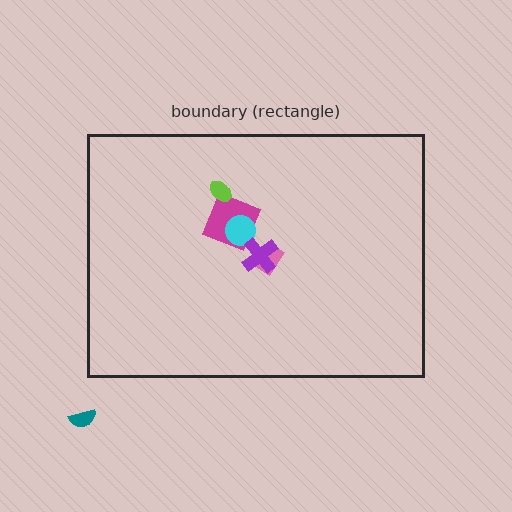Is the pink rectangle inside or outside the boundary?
Inside.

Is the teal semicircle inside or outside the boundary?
Outside.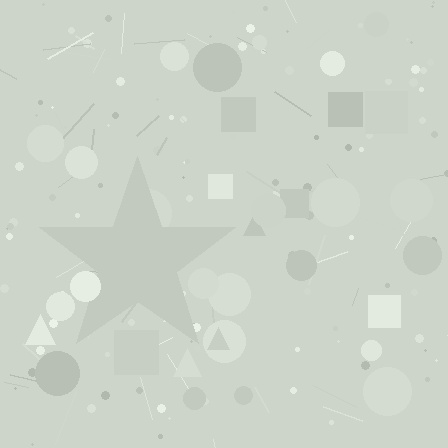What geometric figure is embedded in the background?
A star is embedded in the background.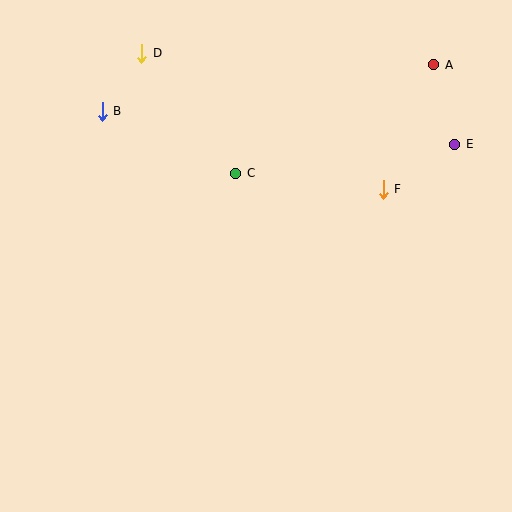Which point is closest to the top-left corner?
Point B is closest to the top-left corner.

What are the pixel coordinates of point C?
Point C is at (236, 173).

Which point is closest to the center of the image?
Point C at (236, 173) is closest to the center.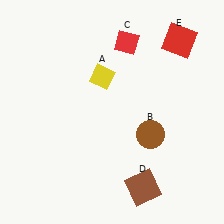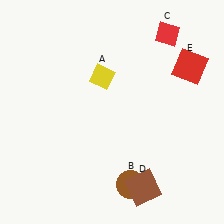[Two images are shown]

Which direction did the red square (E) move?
The red square (E) moved down.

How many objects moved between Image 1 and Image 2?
3 objects moved between the two images.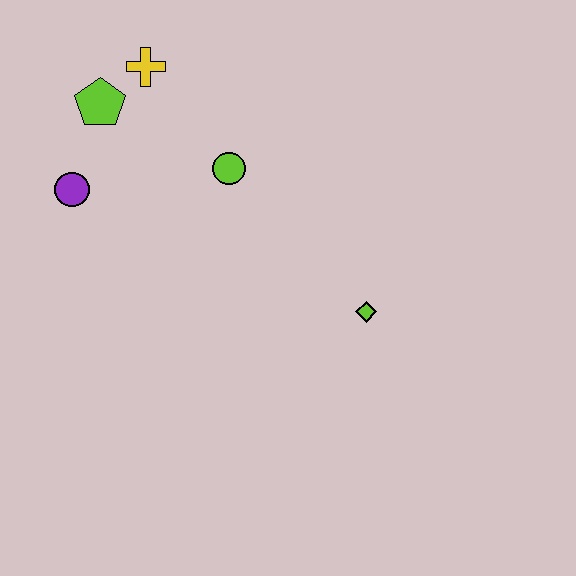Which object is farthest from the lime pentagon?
The lime diamond is farthest from the lime pentagon.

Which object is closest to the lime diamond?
The lime circle is closest to the lime diamond.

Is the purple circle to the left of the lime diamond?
Yes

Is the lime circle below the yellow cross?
Yes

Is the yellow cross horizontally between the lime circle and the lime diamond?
No